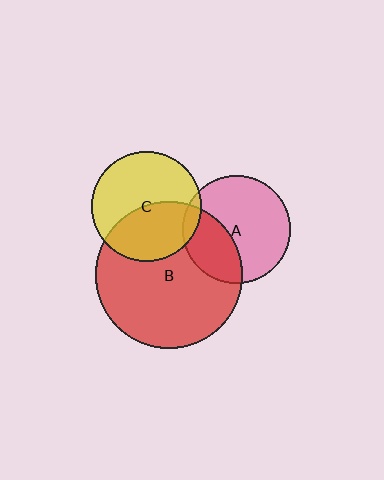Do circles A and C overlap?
Yes.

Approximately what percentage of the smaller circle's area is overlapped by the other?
Approximately 5%.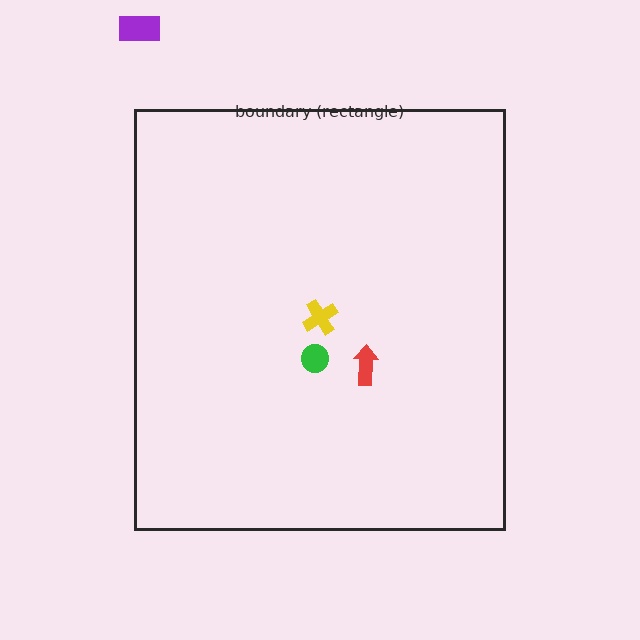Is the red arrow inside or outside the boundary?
Inside.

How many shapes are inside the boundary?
3 inside, 1 outside.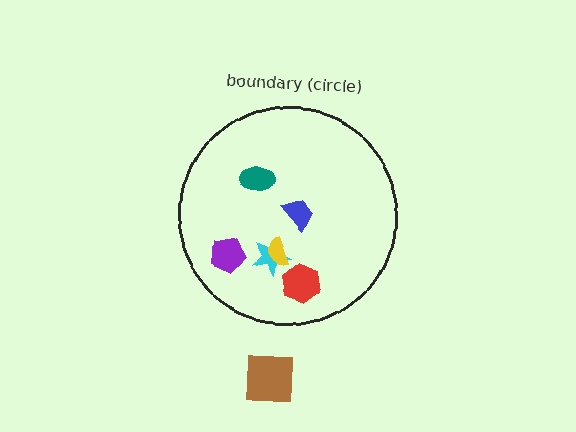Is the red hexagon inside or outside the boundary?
Inside.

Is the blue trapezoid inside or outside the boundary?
Inside.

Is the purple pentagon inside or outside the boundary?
Inside.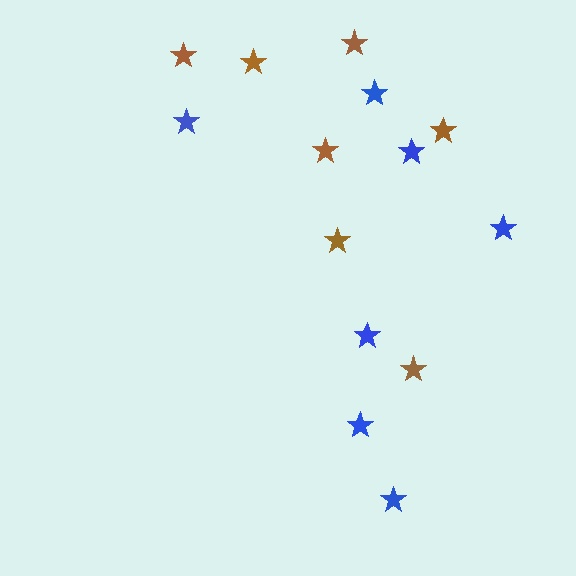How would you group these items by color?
There are 2 groups: one group of brown stars (7) and one group of blue stars (7).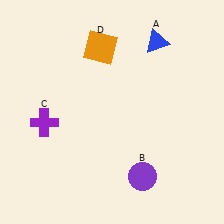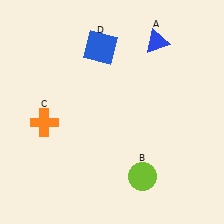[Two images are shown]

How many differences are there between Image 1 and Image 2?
There are 3 differences between the two images.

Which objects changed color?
B changed from purple to lime. C changed from purple to orange. D changed from orange to blue.